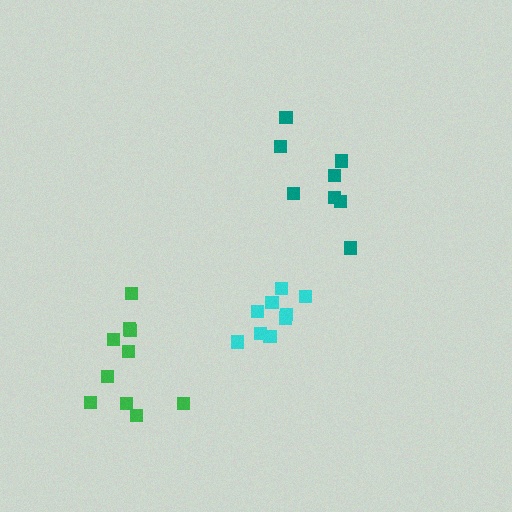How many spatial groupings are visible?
There are 3 spatial groupings.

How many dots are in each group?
Group 1: 9 dots, Group 2: 10 dots, Group 3: 8 dots (27 total).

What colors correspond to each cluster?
The clusters are colored: cyan, green, teal.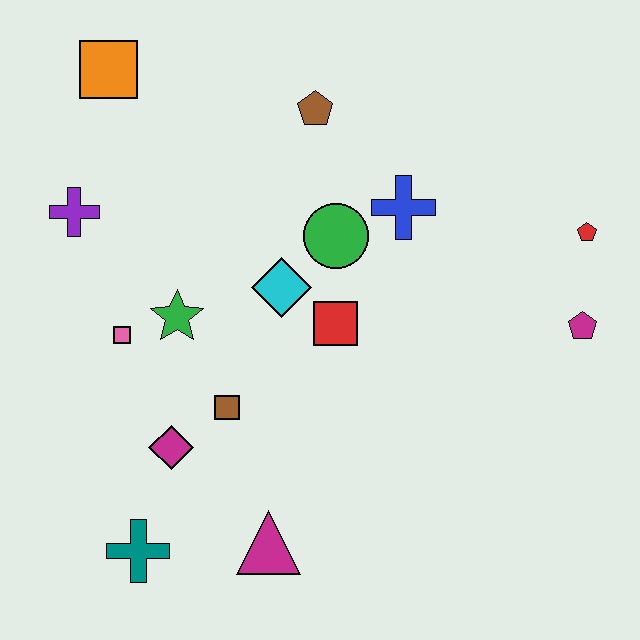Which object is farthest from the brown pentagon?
The teal cross is farthest from the brown pentagon.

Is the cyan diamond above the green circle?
No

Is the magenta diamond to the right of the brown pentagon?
No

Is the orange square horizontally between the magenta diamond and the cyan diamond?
No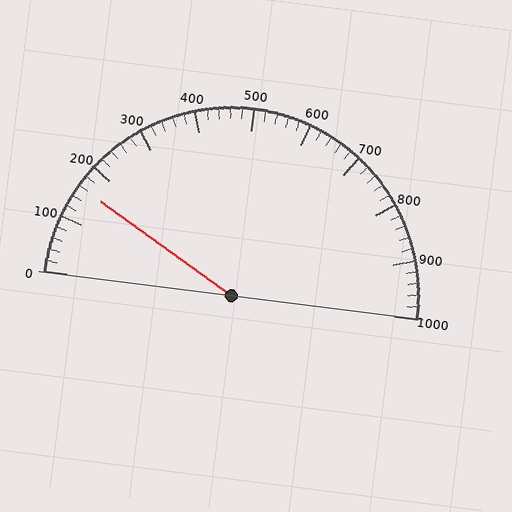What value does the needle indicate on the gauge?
The needle indicates approximately 160.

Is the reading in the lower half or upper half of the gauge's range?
The reading is in the lower half of the range (0 to 1000).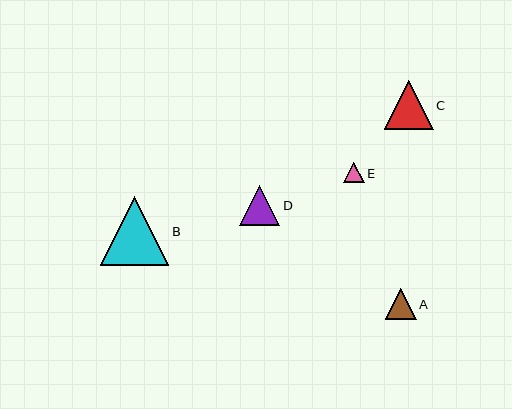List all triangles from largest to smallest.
From largest to smallest: B, C, D, A, E.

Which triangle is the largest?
Triangle B is the largest with a size of approximately 68 pixels.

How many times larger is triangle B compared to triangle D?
Triangle B is approximately 1.7 times the size of triangle D.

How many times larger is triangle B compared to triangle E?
Triangle B is approximately 3.3 times the size of triangle E.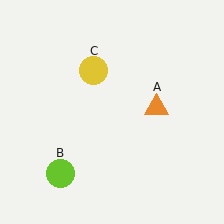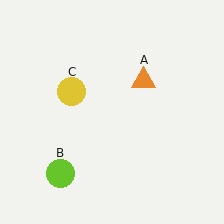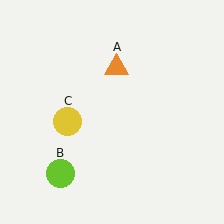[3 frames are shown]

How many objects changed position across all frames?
2 objects changed position: orange triangle (object A), yellow circle (object C).